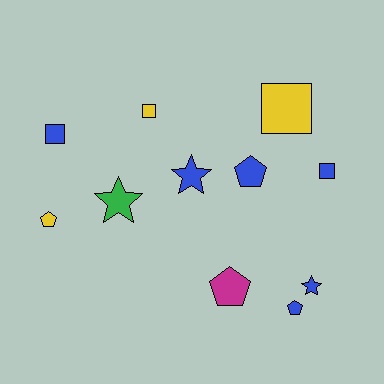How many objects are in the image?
There are 11 objects.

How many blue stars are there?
There are 2 blue stars.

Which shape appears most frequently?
Pentagon, with 4 objects.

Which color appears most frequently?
Blue, with 6 objects.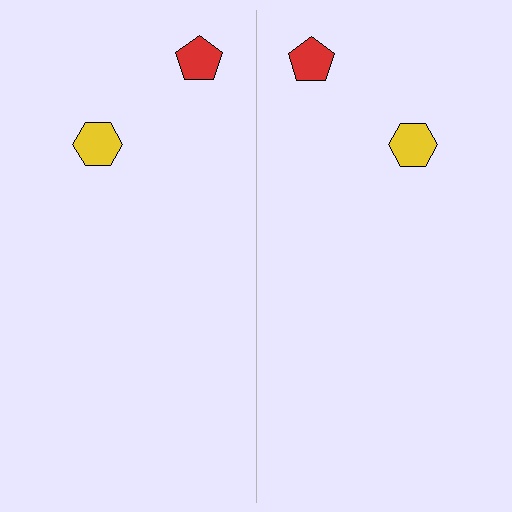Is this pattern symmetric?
Yes, this pattern has bilateral (reflection) symmetry.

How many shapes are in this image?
There are 4 shapes in this image.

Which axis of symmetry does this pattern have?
The pattern has a vertical axis of symmetry running through the center of the image.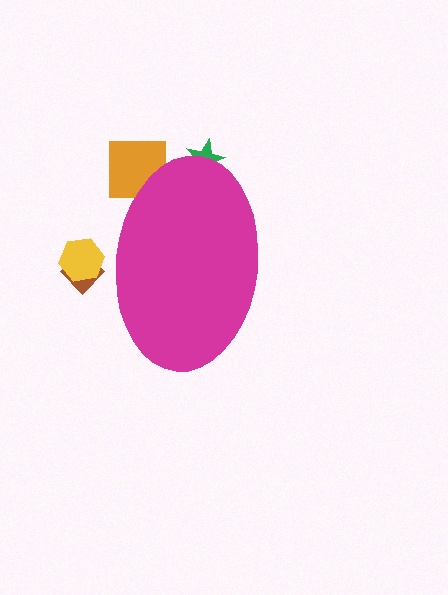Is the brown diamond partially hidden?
Yes, the brown diamond is partially hidden behind the magenta ellipse.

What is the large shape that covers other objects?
A magenta ellipse.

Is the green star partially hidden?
Yes, the green star is partially hidden behind the magenta ellipse.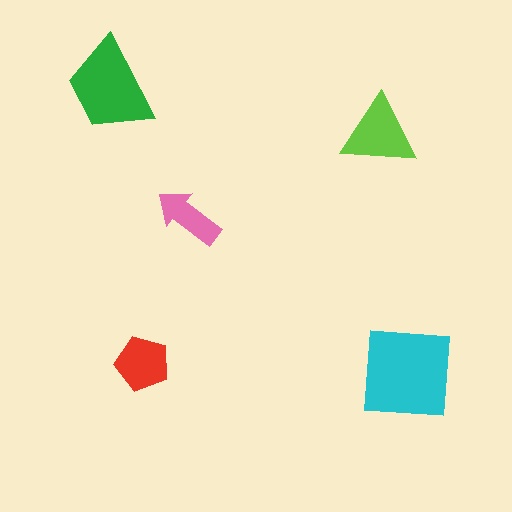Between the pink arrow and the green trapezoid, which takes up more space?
The green trapezoid.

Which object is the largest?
The cyan square.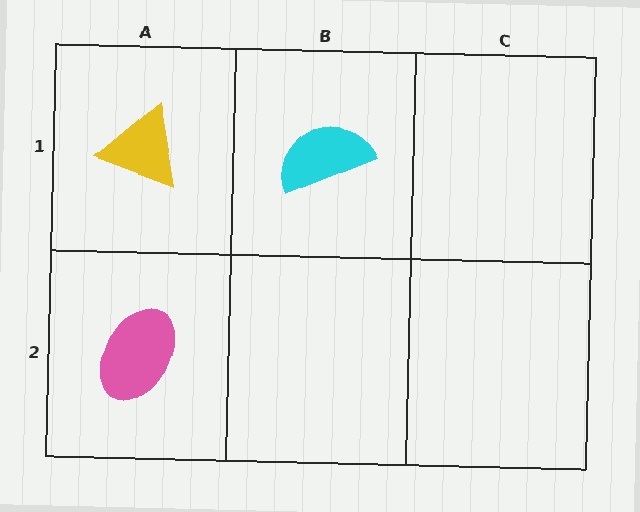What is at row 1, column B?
A cyan semicircle.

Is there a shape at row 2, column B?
No, that cell is empty.